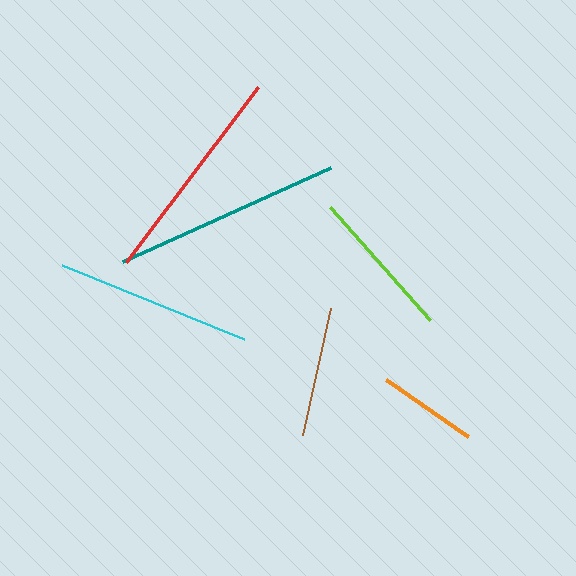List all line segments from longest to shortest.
From longest to shortest: teal, red, cyan, lime, brown, orange.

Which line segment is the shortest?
The orange line is the shortest at approximately 100 pixels.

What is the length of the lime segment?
The lime segment is approximately 151 pixels long.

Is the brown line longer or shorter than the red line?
The red line is longer than the brown line.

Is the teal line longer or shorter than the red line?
The teal line is longer than the red line.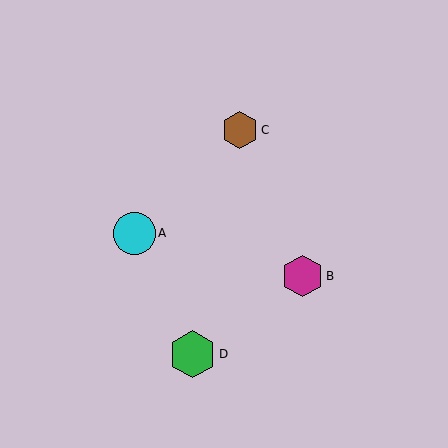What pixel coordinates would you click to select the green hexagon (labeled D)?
Click at (193, 354) to select the green hexagon D.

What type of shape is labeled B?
Shape B is a magenta hexagon.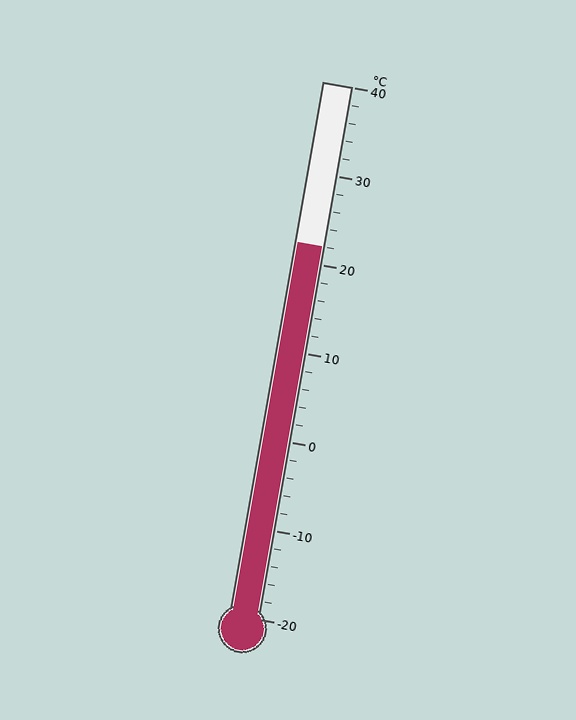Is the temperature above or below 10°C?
The temperature is above 10°C.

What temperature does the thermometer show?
The thermometer shows approximately 22°C.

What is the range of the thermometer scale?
The thermometer scale ranges from -20°C to 40°C.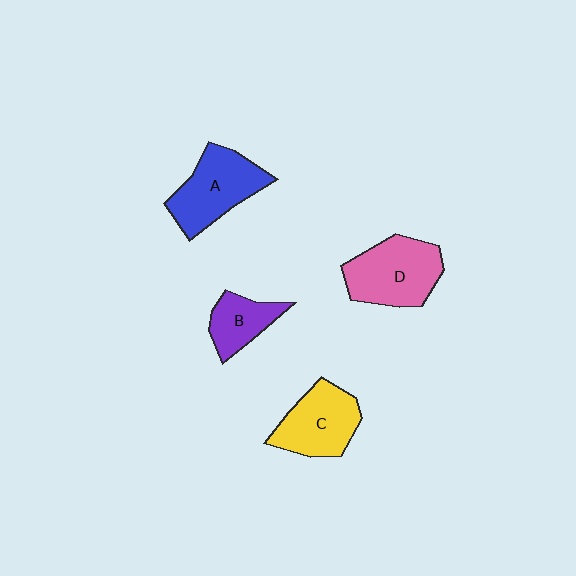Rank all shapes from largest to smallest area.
From largest to smallest: D (pink), A (blue), C (yellow), B (purple).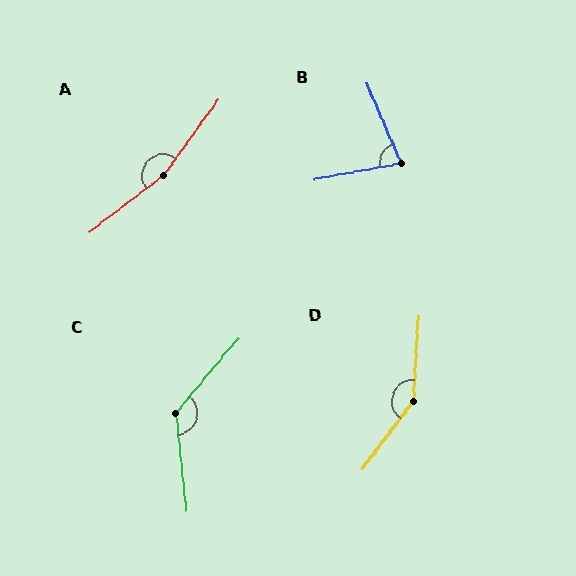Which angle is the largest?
A, at approximately 164 degrees.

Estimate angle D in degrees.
Approximately 146 degrees.